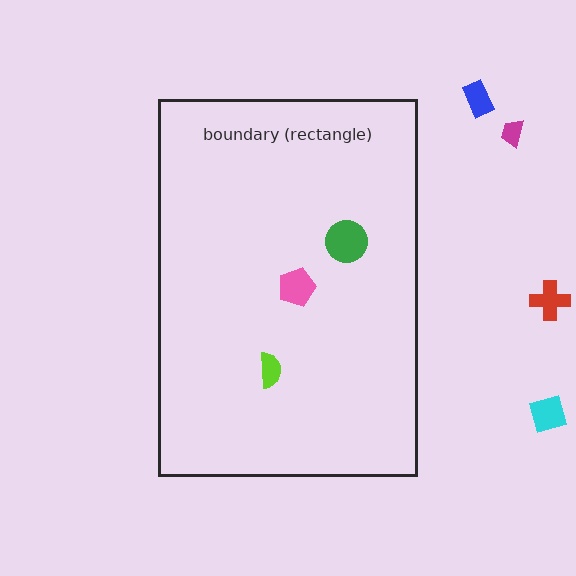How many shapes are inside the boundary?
3 inside, 4 outside.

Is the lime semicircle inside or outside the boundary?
Inside.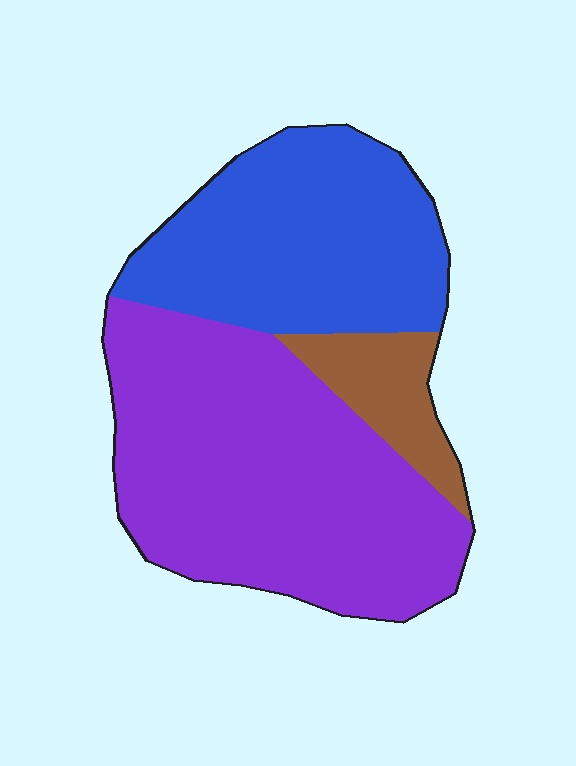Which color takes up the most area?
Purple, at roughly 55%.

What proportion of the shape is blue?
Blue takes up about three eighths (3/8) of the shape.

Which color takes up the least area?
Brown, at roughly 10%.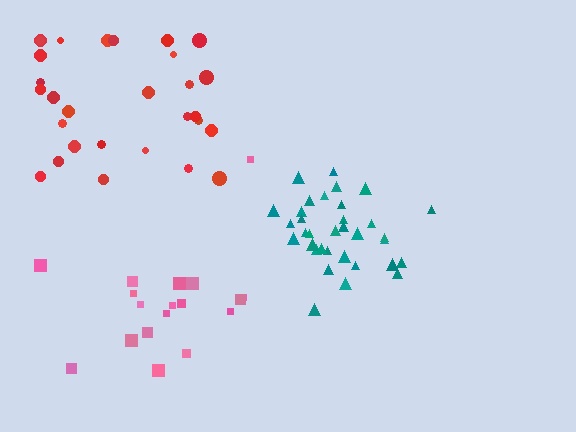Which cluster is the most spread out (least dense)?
Pink.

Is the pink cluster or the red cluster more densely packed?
Red.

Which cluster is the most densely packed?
Teal.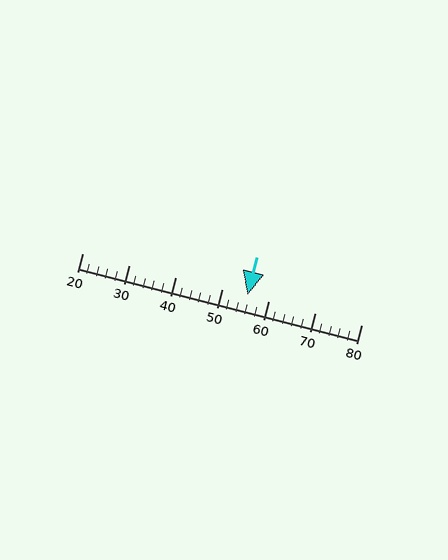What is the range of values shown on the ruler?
The ruler shows values from 20 to 80.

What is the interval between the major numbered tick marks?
The major tick marks are spaced 10 units apart.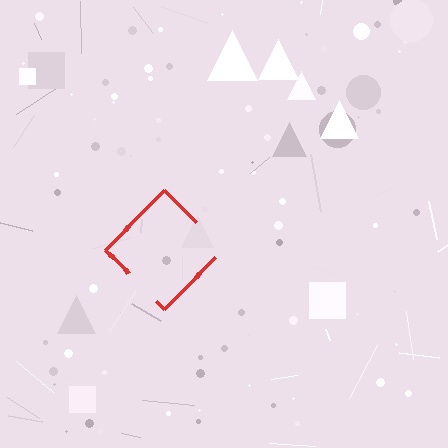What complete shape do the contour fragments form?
The contour fragments form a diamond.